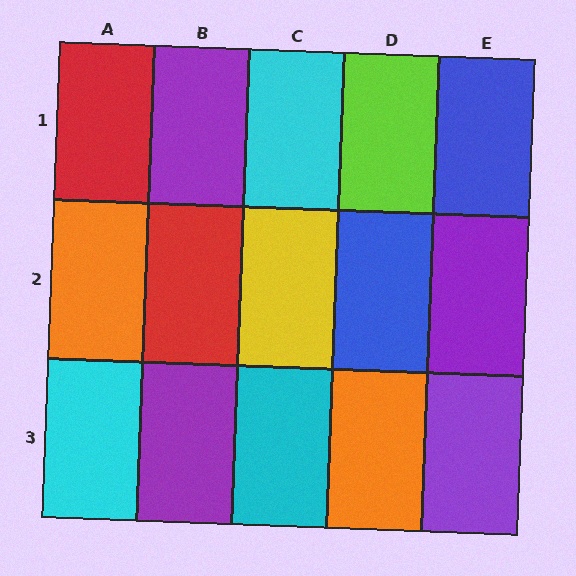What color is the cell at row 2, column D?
Blue.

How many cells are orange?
2 cells are orange.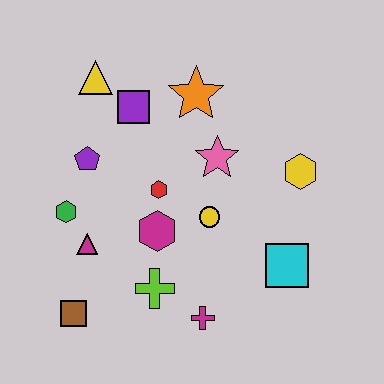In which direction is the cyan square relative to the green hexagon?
The cyan square is to the right of the green hexagon.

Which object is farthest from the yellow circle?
The yellow triangle is farthest from the yellow circle.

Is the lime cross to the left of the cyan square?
Yes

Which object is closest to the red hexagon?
The magenta hexagon is closest to the red hexagon.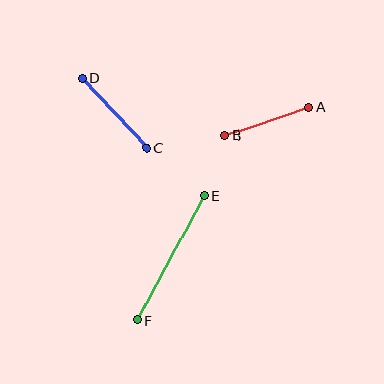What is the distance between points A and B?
The distance is approximately 89 pixels.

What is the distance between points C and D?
The distance is approximately 95 pixels.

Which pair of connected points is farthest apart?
Points E and F are farthest apart.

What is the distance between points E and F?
The distance is approximately 142 pixels.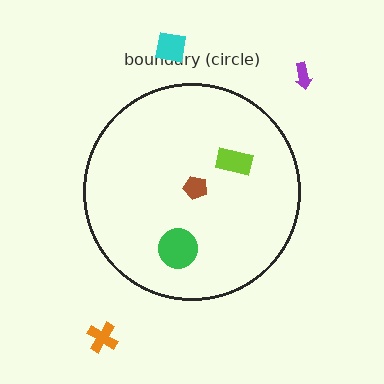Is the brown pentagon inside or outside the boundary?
Inside.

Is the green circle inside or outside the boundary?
Inside.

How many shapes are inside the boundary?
3 inside, 3 outside.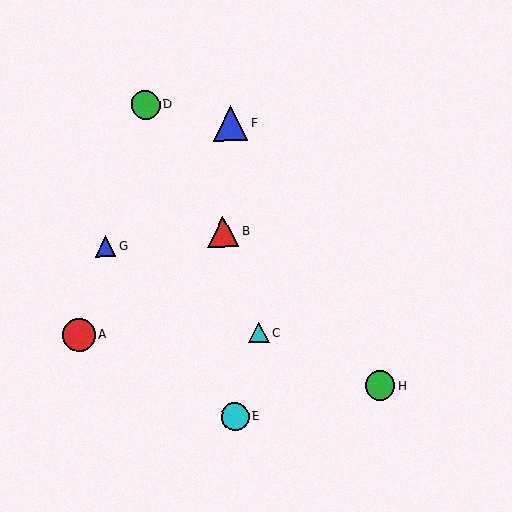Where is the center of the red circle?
The center of the red circle is at (79, 335).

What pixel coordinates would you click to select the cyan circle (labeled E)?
Click at (235, 417) to select the cyan circle E.